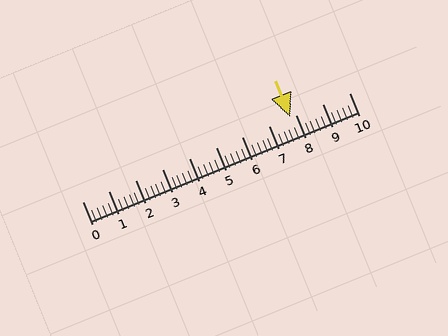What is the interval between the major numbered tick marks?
The major tick marks are spaced 1 units apart.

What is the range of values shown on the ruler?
The ruler shows values from 0 to 10.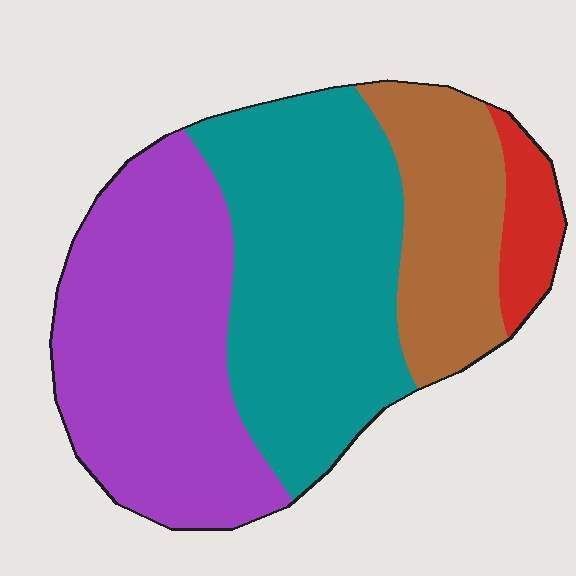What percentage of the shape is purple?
Purple takes up about three eighths (3/8) of the shape.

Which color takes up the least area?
Red, at roughly 5%.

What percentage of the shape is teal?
Teal covers 38% of the shape.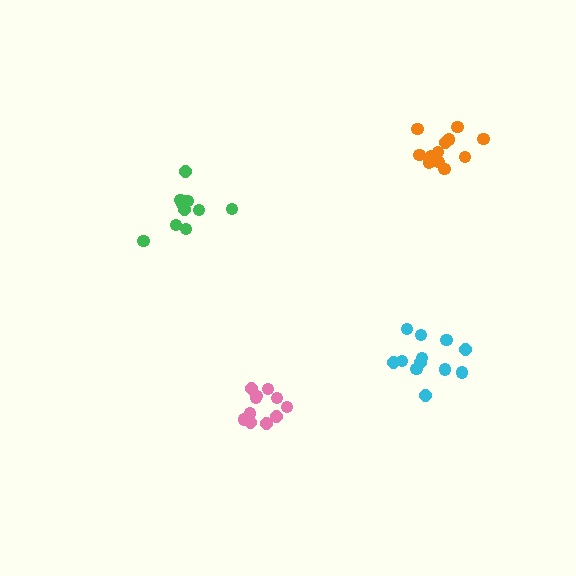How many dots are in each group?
Group 1: 11 dots, Group 2: 13 dots, Group 3: 12 dots, Group 4: 11 dots (47 total).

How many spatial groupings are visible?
There are 4 spatial groupings.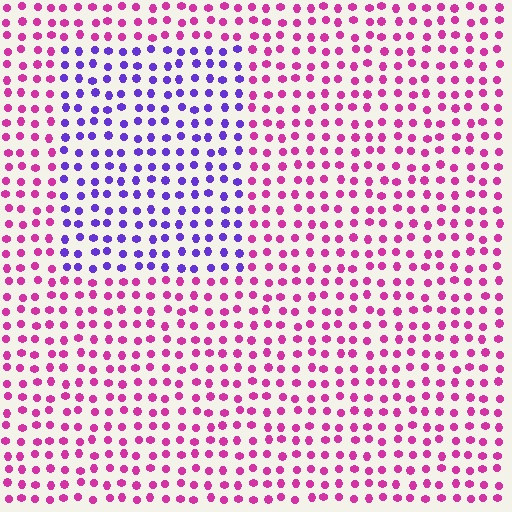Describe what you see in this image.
The image is filled with small magenta elements in a uniform arrangement. A rectangle-shaped region is visible where the elements are tinted to a slightly different hue, forming a subtle color boundary.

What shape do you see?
I see a rectangle.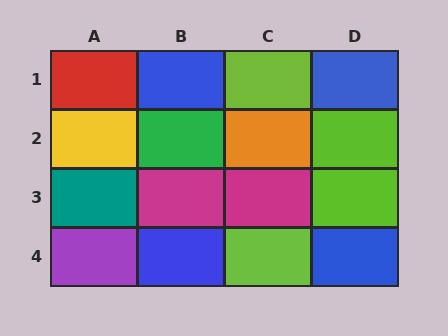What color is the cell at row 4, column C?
Lime.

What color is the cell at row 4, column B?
Blue.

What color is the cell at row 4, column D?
Blue.